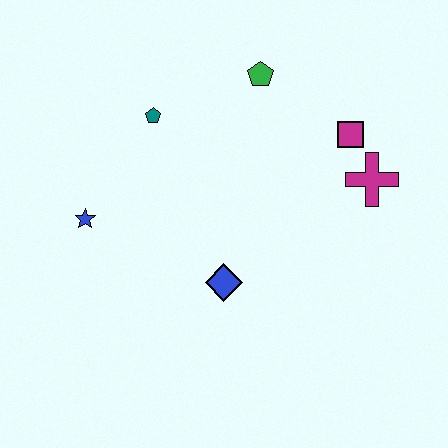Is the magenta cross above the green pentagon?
No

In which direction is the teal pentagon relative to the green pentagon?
The teal pentagon is to the left of the green pentagon.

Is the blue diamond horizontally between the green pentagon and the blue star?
Yes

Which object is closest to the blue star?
The teal pentagon is closest to the blue star.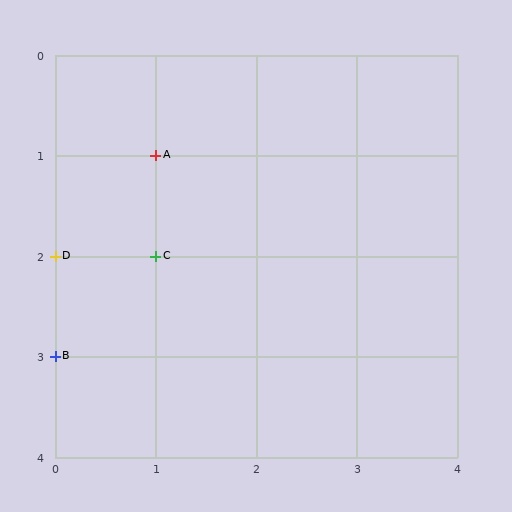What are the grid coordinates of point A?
Point A is at grid coordinates (1, 1).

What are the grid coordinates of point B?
Point B is at grid coordinates (0, 3).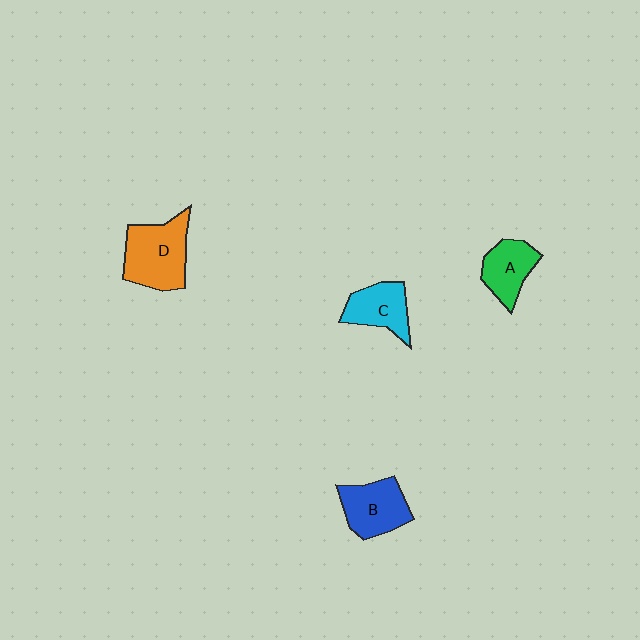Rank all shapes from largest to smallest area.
From largest to smallest: D (orange), B (blue), C (cyan), A (green).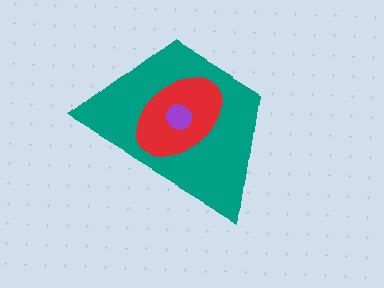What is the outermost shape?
The teal trapezoid.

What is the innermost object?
The purple circle.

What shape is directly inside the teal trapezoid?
The red ellipse.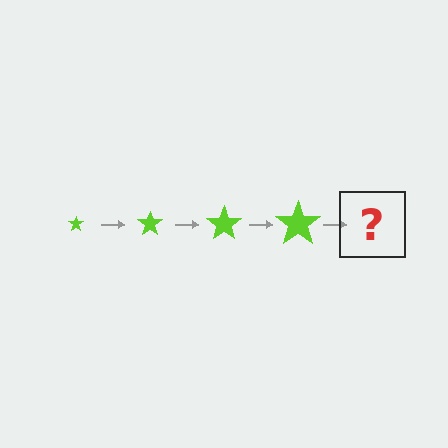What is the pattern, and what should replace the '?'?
The pattern is that the star gets progressively larger each step. The '?' should be a lime star, larger than the previous one.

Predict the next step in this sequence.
The next step is a lime star, larger than the previous one.